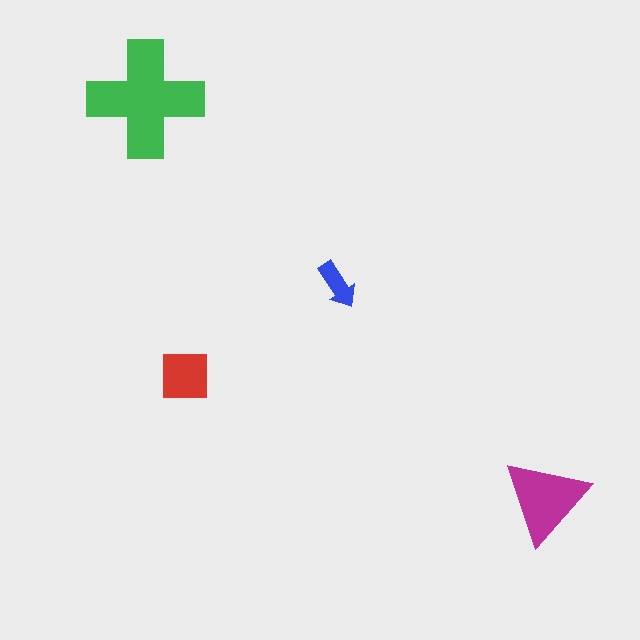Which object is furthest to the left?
The green cross is leftmost.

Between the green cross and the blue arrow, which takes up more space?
The green cross.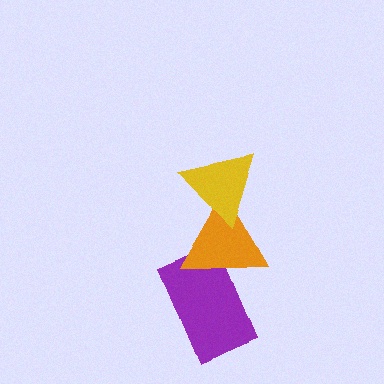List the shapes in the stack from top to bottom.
From top to bottom: the yellow triangle, the orange triangle, the purple rectangle.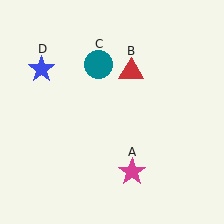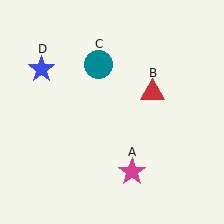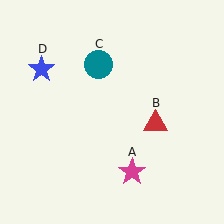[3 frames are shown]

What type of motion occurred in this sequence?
The red triangle (object B) rotated clockwise around the center of the scene.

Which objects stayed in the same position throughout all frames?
Magenta star (object A) and teal circle (object C) and blue star (object D) remained stationary.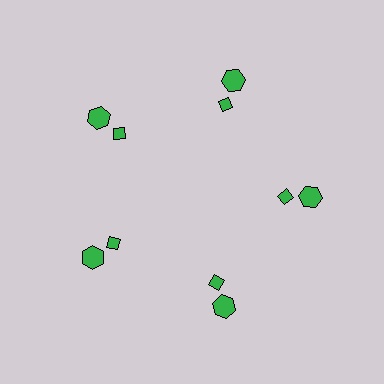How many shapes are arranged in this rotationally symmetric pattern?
There are 10 shapes, arranged in 5 groups of 2.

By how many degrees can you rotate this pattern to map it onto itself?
The pattern maps onto itself every 72 degrees of rotation.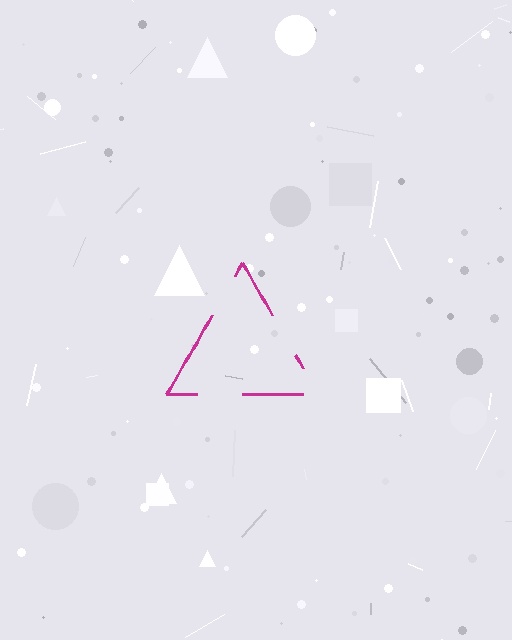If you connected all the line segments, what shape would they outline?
They would outline a triangle.